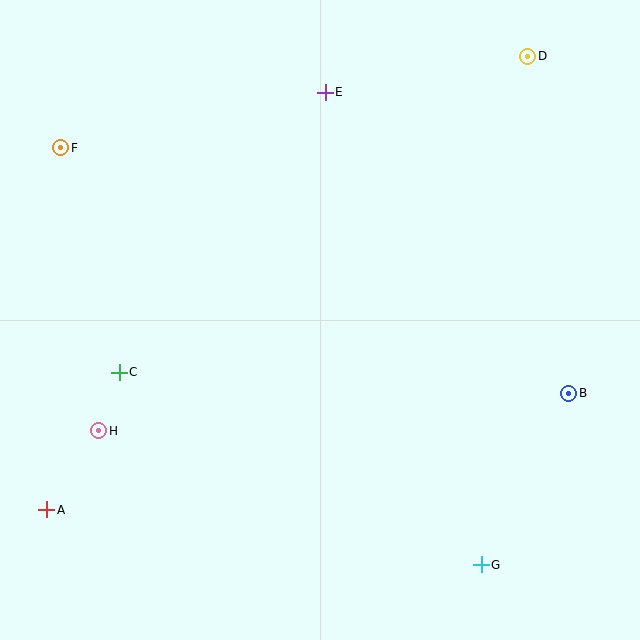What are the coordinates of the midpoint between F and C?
The midpoint between F and C is at (90, 260).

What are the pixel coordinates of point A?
Point A is at (47, 510).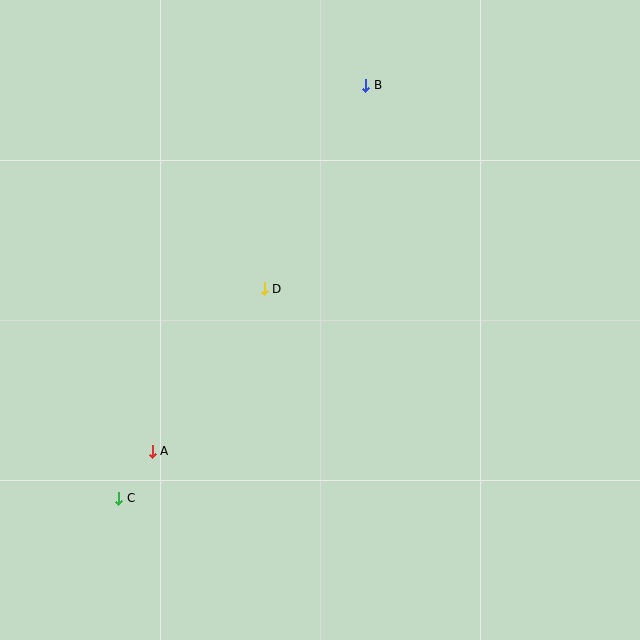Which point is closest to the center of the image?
Point D at (264, 289) is closest to the center.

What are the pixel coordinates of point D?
Point D is at (264, 289).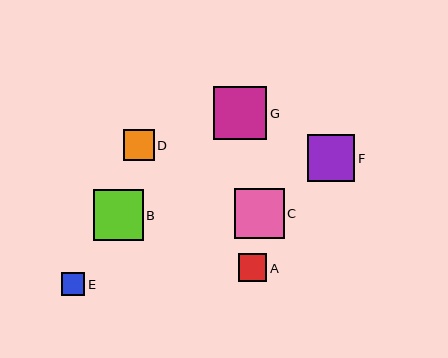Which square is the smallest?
Square E is the smallest with a size of approximately 23 pixels.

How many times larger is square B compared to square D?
Square B is approximately 1.6 times the size of square D.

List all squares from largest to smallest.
From largest to smallest: G, B, C, F, D, A, E.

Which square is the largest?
Square G is the largest with a size of approximately 53 pixels.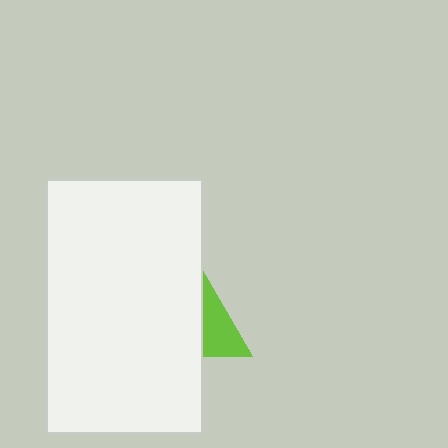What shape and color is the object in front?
The object in front is a white rectangle.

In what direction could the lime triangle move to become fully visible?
The lime triangle could move right. That would shift it out from behind the white rectangle entirely.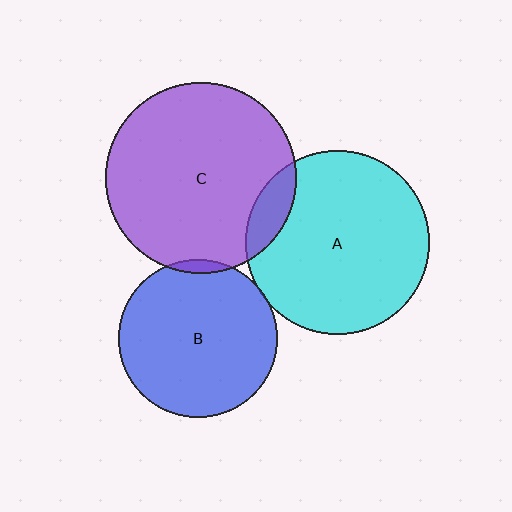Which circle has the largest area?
Circle C (purple).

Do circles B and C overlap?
Yes.